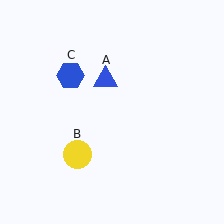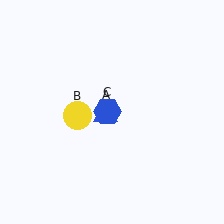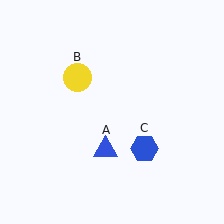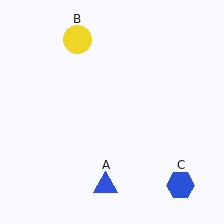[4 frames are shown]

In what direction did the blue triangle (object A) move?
The blue triangle (object A) moved down.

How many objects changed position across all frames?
3 objects changed position: blue triangle (object A), yellow circle (object B), blue hexagon (object C).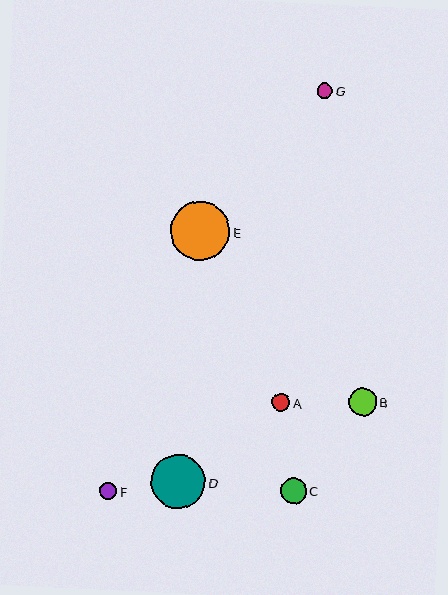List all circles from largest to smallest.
From largest to smallest: E, D, B, C, A, F, G.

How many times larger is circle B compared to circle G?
Circle B is approximately 1.7 times the size of circle G.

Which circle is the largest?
Circle E is the largest with a size of approximately 59 pixels.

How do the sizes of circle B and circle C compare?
Circle B and circle C are approximately the same size.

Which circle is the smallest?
Circle G is the smallest with a size of approximately 16 pixels.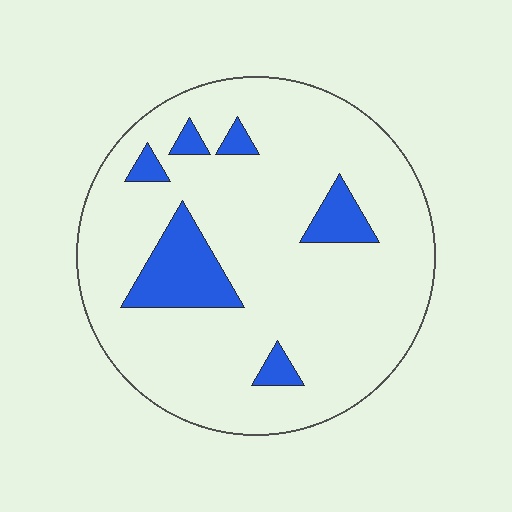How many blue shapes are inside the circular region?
6.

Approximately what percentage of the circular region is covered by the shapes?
Approximately 15%.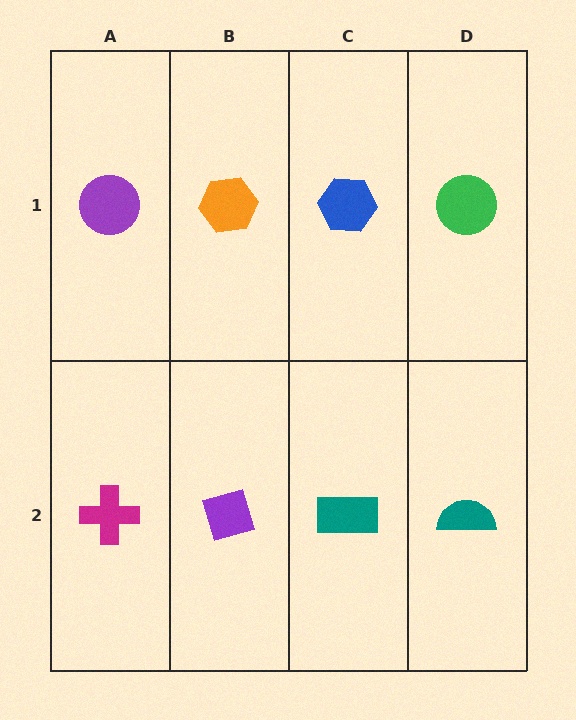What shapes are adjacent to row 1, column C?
A teal rectangle (row 2, column C), an orange hexagon (row 1, column B), a green circle (row 1, column D).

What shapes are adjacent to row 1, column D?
A teal semicircle (row 2, column D), a blue hexagon (row 1, column C).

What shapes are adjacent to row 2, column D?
A green circle (row 1, column D), a teal rectangle (row 2, column C).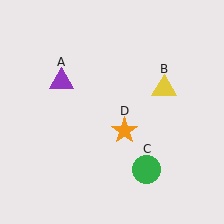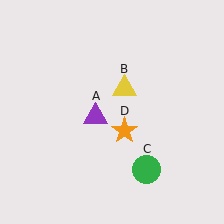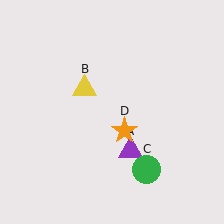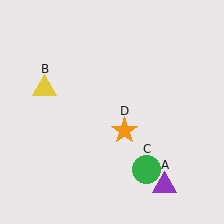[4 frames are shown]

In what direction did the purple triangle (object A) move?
The purple triangle (object A) moved down and to the right.